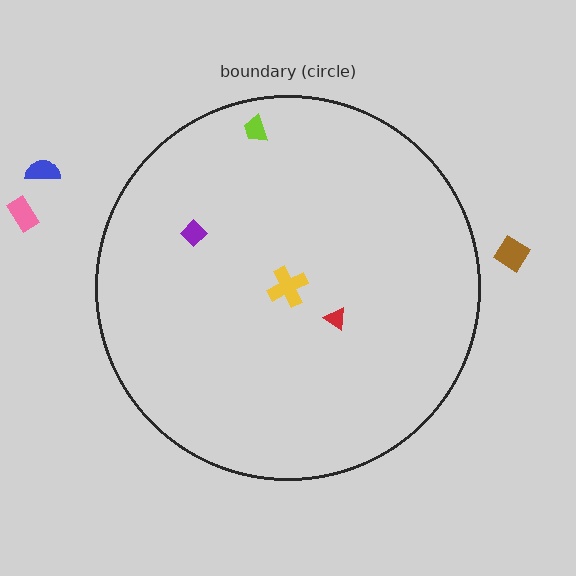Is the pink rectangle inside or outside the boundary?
Outside.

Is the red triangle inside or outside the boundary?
Inside.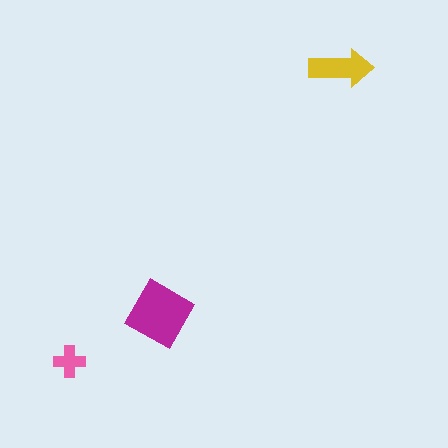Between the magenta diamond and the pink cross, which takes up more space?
The magenta diamond.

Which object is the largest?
The magenta diamond.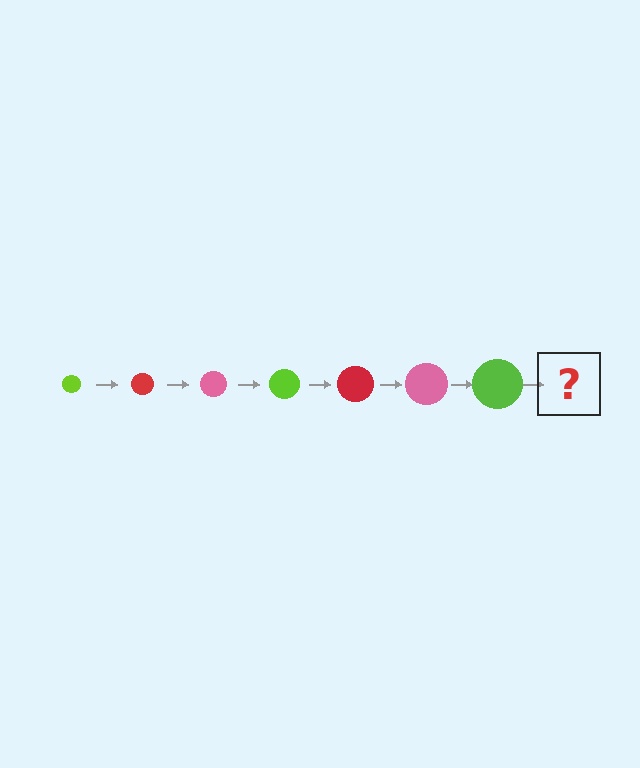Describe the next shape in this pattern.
It should be a red circle, larger than the previous one.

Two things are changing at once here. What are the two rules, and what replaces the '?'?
The two rules are that the circle grows larger each step and the color cycles through lime, red, and pink. The '?' should be a red circle, larger than the previous one.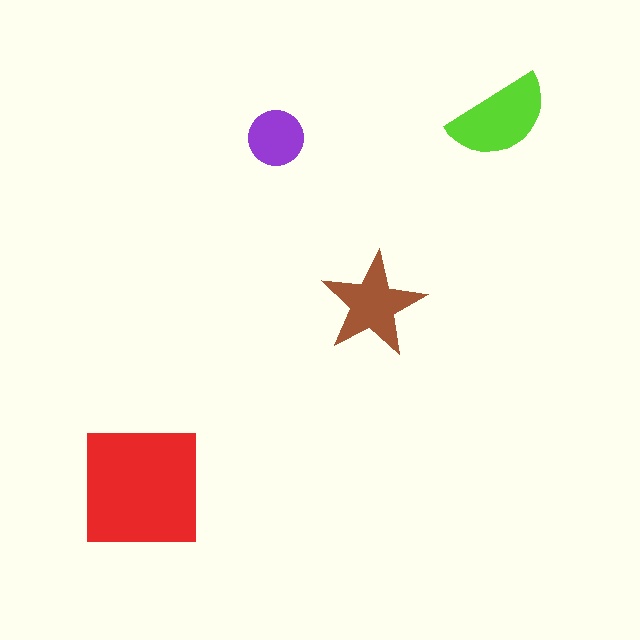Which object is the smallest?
The purple circle.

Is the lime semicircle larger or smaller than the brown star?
Larger.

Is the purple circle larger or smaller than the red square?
Smaller.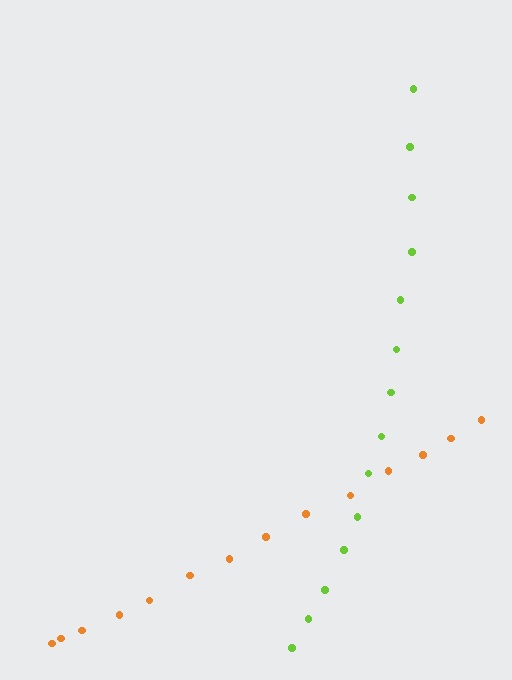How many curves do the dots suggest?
There are 2 distinct paths.